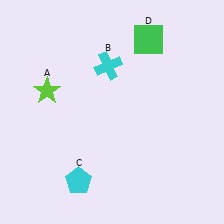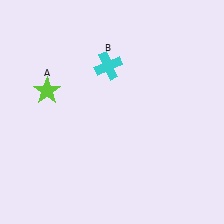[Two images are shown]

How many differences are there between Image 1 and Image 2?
There are 2 differences between the two images.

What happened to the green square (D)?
The green square (D) was removed in Image 2. It was in the top-right area of Image 1.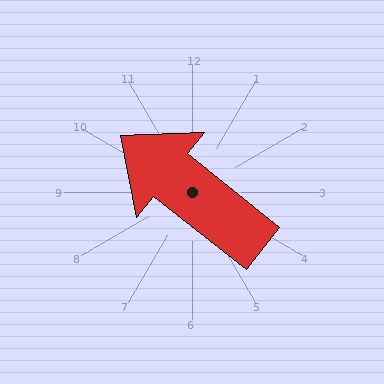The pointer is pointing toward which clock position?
Roughly 10 o'clock.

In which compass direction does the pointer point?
Northwest.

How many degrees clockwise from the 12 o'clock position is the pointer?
Approximately 309 degrees.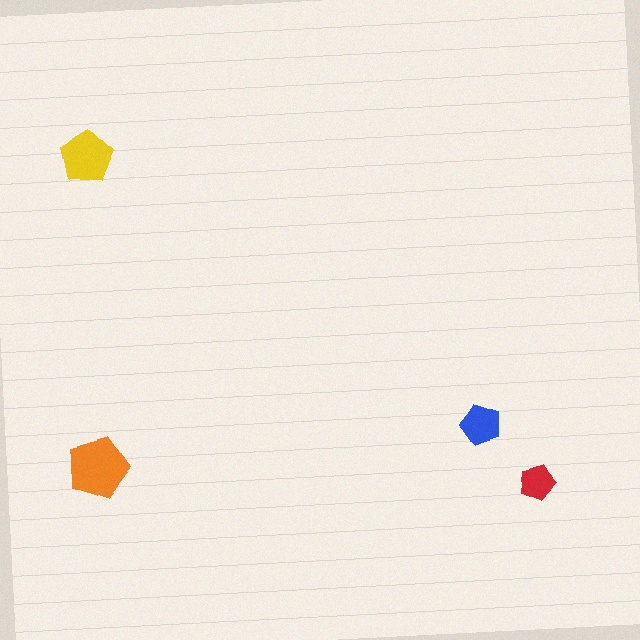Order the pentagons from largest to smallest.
the orange one, the yellow one, the blue one, the red one.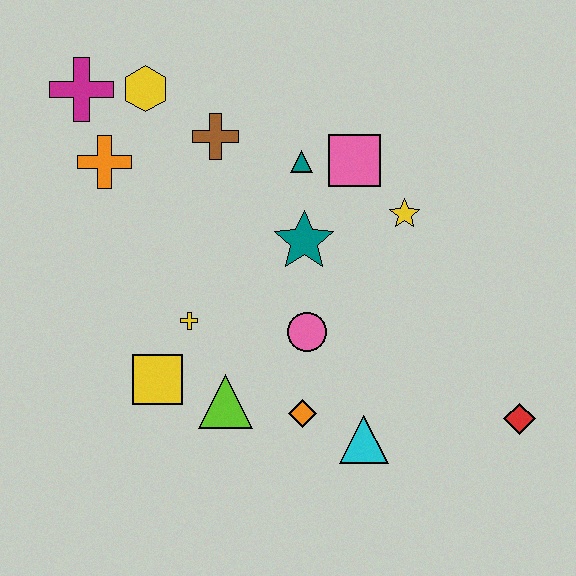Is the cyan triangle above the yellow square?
No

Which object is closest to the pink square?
The teal triangle is closest to the pink square.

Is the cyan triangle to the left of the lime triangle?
No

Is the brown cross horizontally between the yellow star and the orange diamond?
No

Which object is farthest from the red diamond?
The magenta cross is farthest from the red diamond.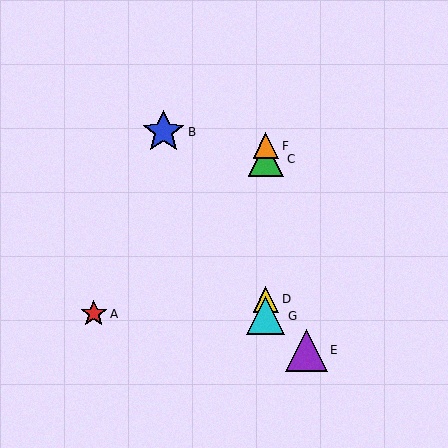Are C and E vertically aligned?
No, C is at x≈266 and E is at x≈306.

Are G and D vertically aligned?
Yes, both are at x≈266.